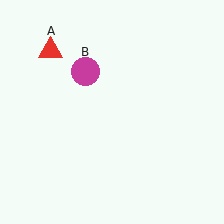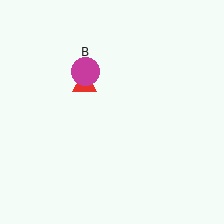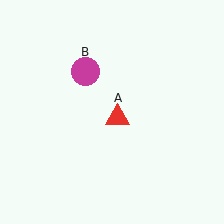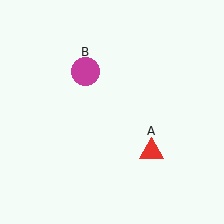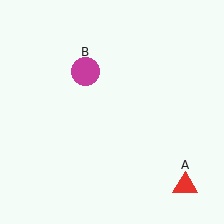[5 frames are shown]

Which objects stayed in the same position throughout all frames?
Magenta circle (object B) remained stationary.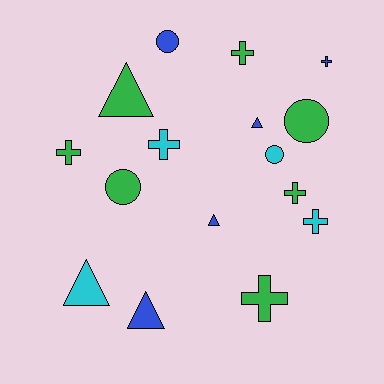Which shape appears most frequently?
Cross, with 7 objects.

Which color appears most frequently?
Green, with 7 objects.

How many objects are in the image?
There are 16 objects.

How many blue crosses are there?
There is 1 blue cross.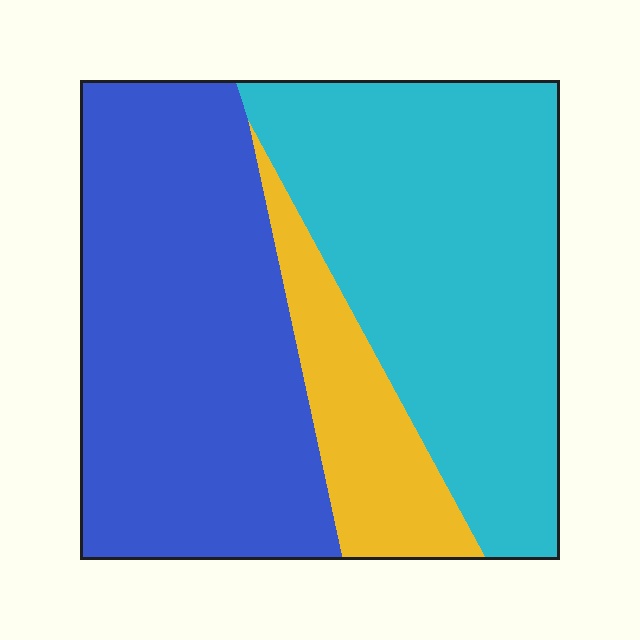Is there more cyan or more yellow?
Cyan.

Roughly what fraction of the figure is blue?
Blue takes up between a third and a half of the figure.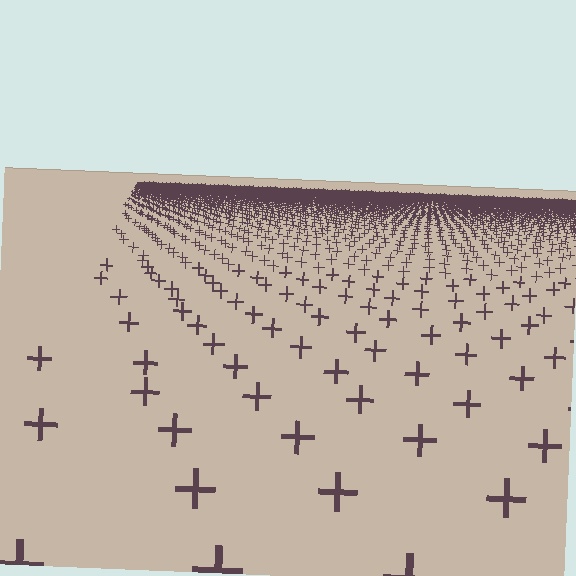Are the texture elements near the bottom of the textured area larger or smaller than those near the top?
Larger. Near the bottom, elements are closer to the viewer and appear at a bigger on-screen size.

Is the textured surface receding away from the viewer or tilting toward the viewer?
The surface is receding away from the viewer. Texture elements get smaller and denser toward the top.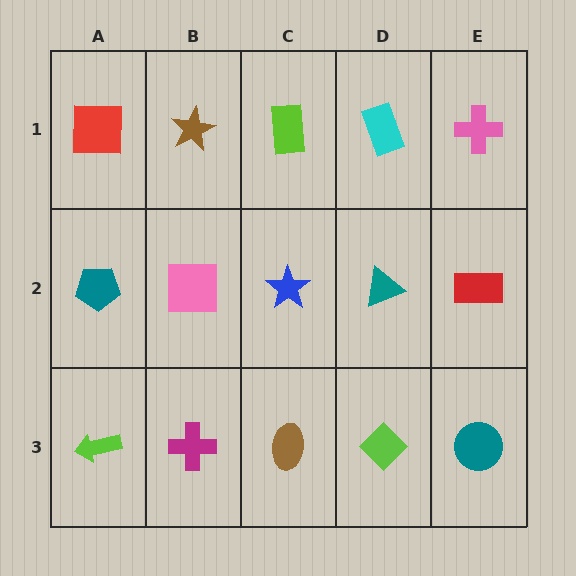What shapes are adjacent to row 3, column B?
A pink square (row 2, column B), a lime arrow (row 3, column A), a brown ellipse (row 3, column C).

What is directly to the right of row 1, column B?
A lime rectangle.